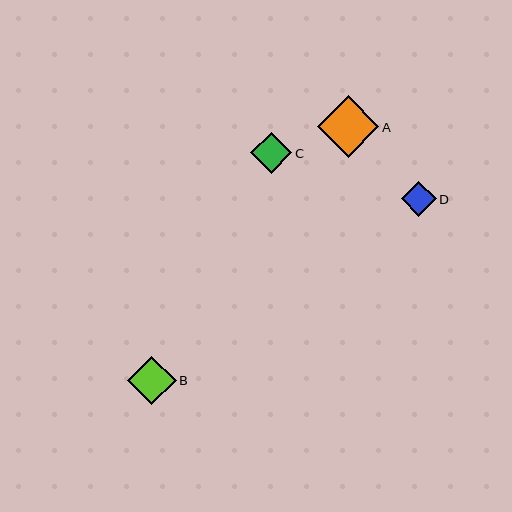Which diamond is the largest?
Diamond A is the largest with a size of approximately 62 pixels.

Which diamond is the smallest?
Diamond D is the smallest with a size of approximately 35 pixels.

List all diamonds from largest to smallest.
From largest to smallest: A, B, C, D.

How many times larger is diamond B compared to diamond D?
Diamond B is approximately 1.4 times the size of diamond D.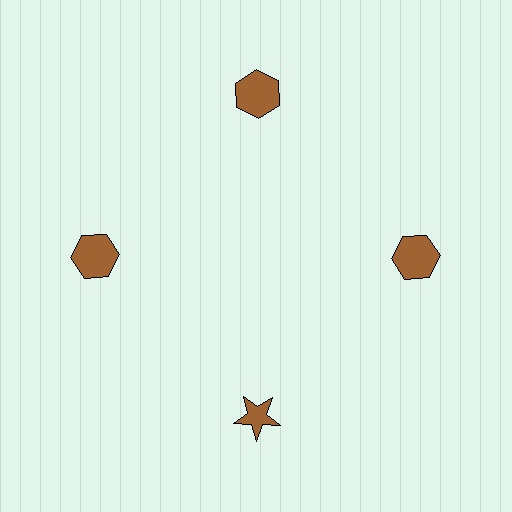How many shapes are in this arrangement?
There are 4 shapes arranged in a ring pattern.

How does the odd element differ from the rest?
It has a different shape: star instead of hexagon.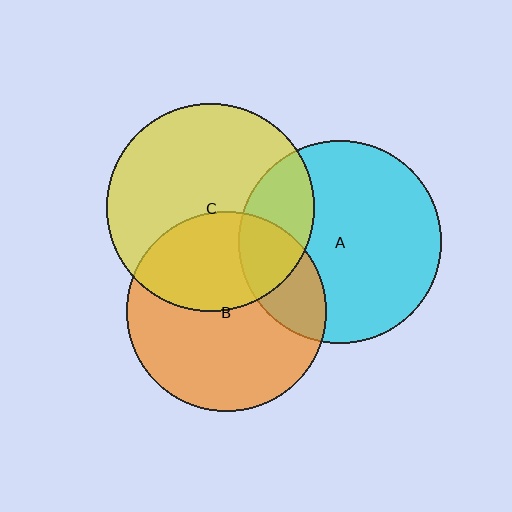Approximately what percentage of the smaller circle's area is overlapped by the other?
Approximately 25%.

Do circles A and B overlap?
Yes.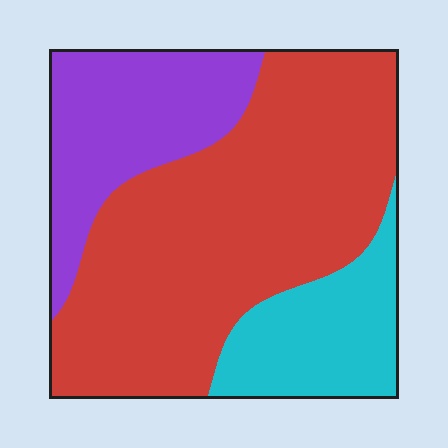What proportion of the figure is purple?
Purple covers roughly 25% of the figure.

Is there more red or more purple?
Red.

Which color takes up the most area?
Red, at roughly 60%.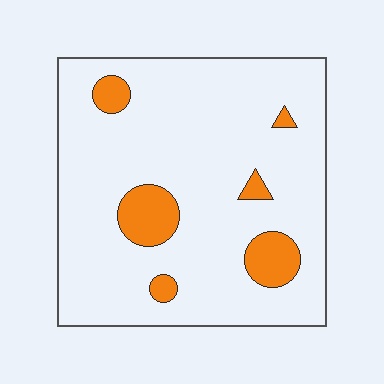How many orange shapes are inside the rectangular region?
6.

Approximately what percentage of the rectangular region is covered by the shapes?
Approximately 10%.